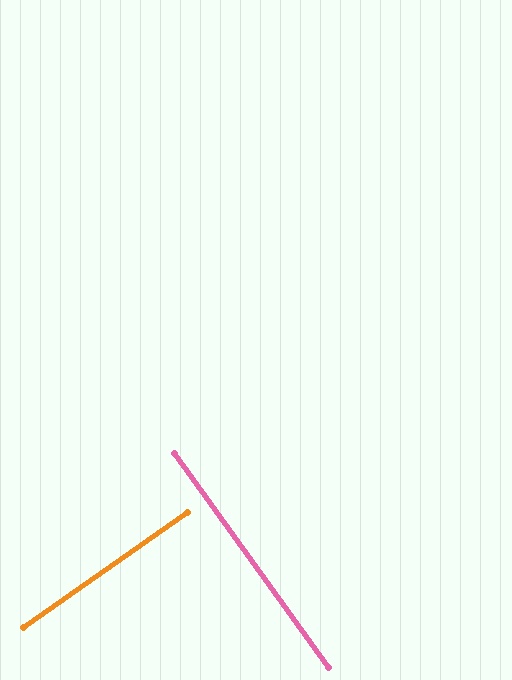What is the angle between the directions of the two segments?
Approximately 89 degrees.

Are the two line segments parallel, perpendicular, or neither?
Perpendicular — they meet at approximately 89°.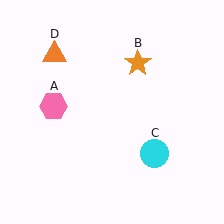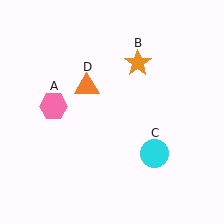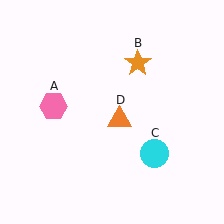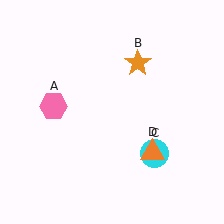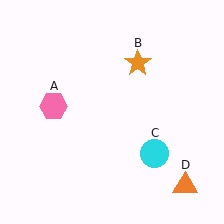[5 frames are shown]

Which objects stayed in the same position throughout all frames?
Pink hexagon (object A) and orange star (object B) and cyan circle (object C) remained stationary.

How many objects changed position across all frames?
1 object changed position: orange triangle (object D).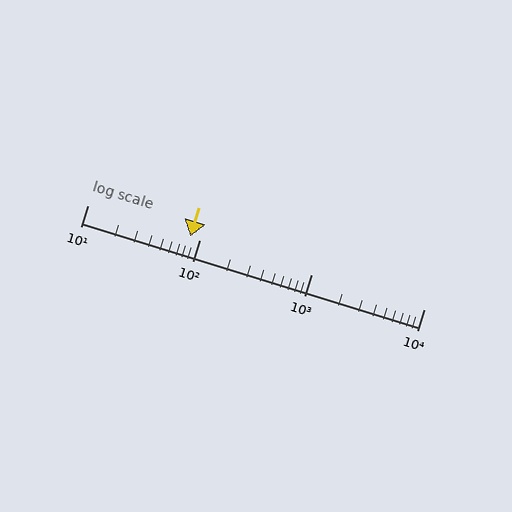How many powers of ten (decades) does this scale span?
The scale spans 3 decades, from 10 to 10000.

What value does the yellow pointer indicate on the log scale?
The pointer indicates approximately 83.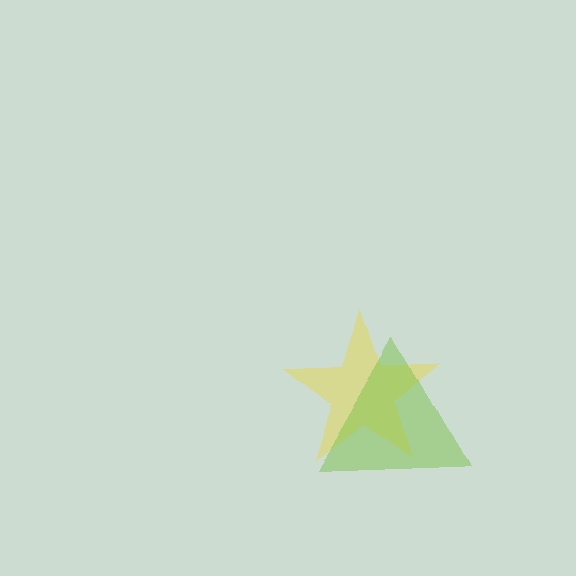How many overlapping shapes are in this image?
There are 2 overlapping shapes in the image.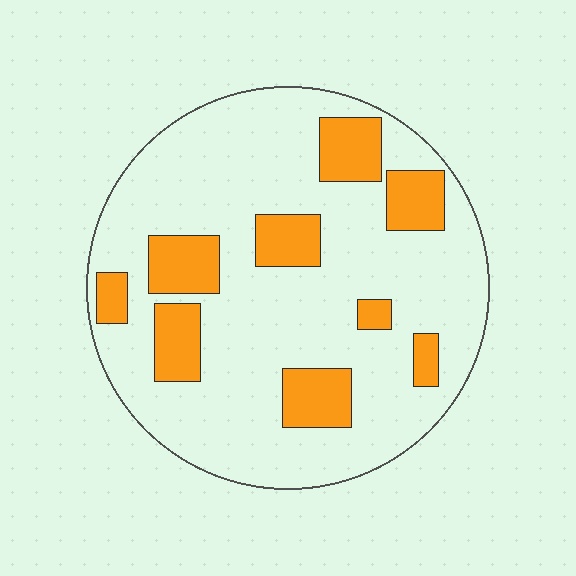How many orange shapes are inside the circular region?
9.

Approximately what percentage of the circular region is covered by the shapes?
Approximately 20%.